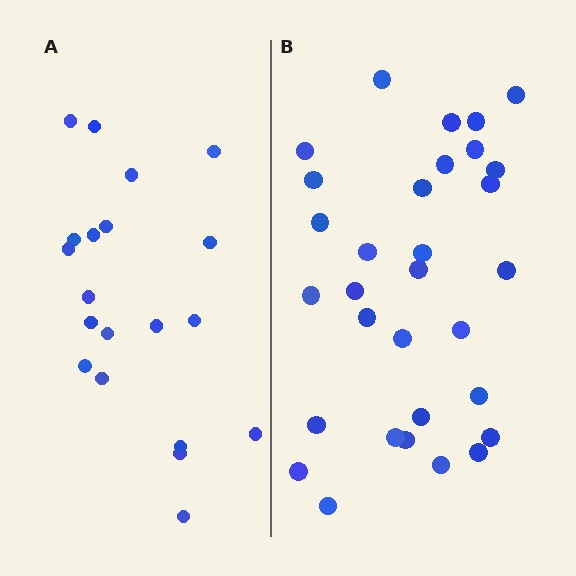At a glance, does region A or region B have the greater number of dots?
Region B (the right region) has more dots.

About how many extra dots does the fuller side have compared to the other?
Region B has roughly 12 or so more dots than region A.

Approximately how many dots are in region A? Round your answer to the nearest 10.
About 20 dots.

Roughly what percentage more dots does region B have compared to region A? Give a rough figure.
About 55% more.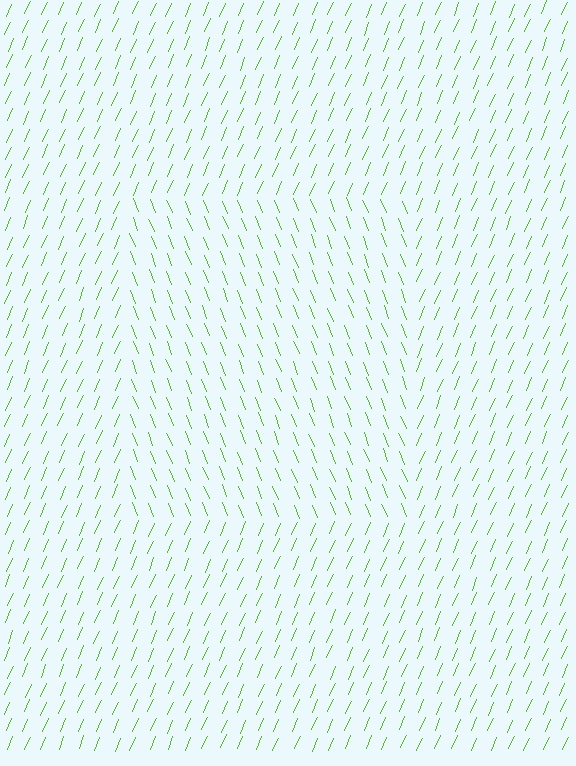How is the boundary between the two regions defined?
The boundary is defined purely by a change in line orientation (approximately 45 degrees difference). All lines are the same color and thickness.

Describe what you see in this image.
The image is filled with small lime line segments. A rectangle region in the image has lines oriented differently from the surrounding lines, creating a visible texture boundary.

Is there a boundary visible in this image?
Yes, there is a texture boundary formed by a change in line orientation.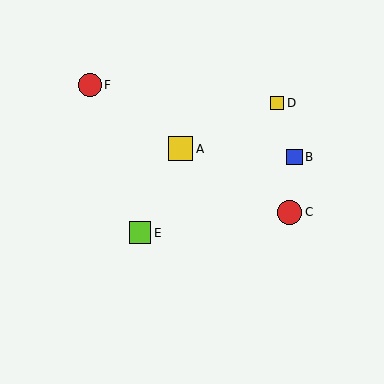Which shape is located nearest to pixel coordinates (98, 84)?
The red circle (labeled F) at (90, 85) is nearest to that location.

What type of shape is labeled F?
Shape F is a red circle.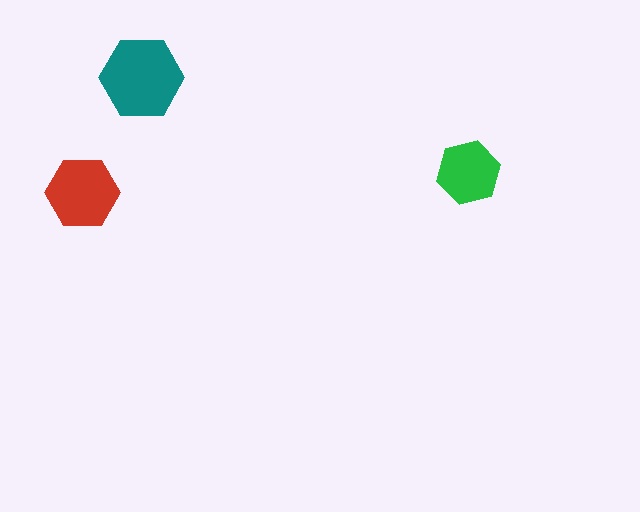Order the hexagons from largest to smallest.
the teal one, the red one, the green one.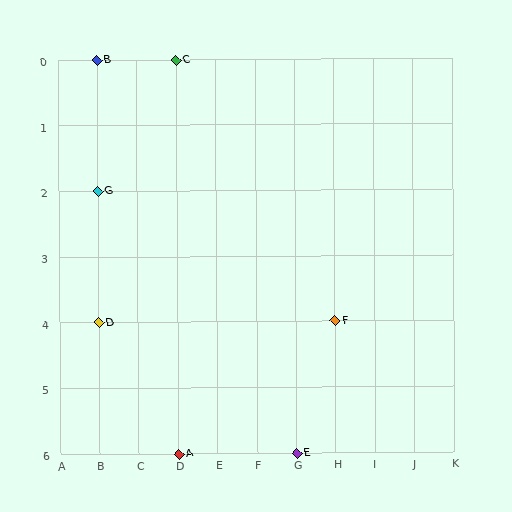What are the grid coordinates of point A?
Point A is at grid coordinates (D, 6).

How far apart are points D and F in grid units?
Points D and F are 6 columns apart.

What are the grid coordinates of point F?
Point F is at grid coordinates (H, 4).